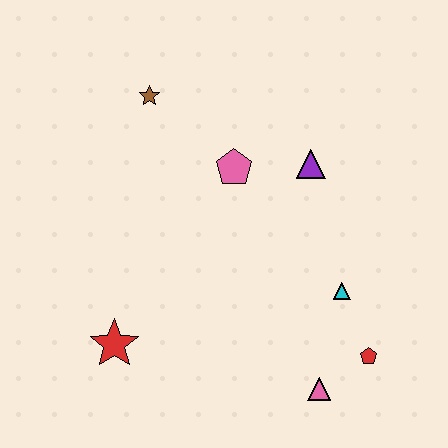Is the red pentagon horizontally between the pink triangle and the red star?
No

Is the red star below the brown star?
Yes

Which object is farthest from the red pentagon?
The brown star is farthest from the red pentagon.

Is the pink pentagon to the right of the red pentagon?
No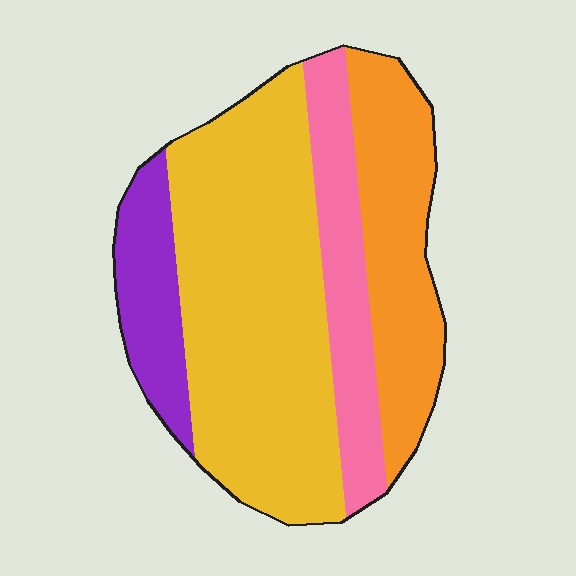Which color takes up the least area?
Purple, at roughly 10%.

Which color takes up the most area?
Yellow, at roughly 50%.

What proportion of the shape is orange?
Orange takes up about one quarter (1/4) of the shape.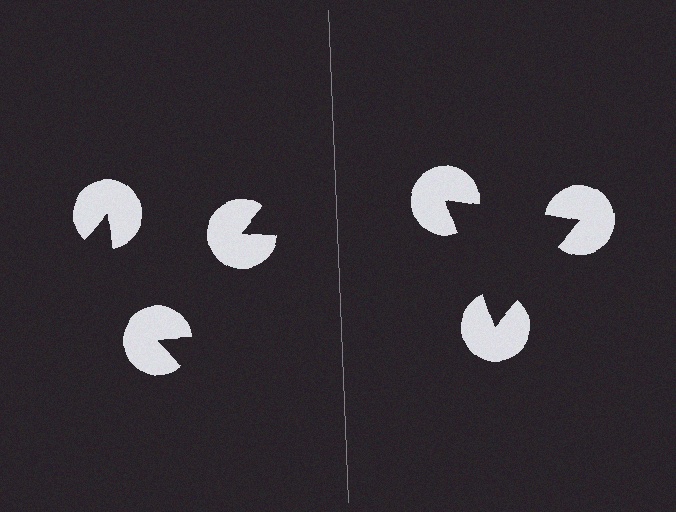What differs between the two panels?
The pac-man discs are positioned identically on both sides; only the wedge orientations differ. On the right they align to a triangle; on the left they are misaligned.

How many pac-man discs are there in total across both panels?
6 — 3 on each side.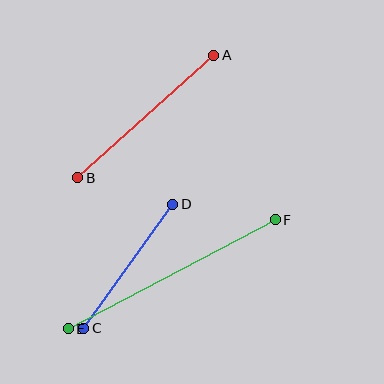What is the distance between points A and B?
The distance is approximately 183 pixels.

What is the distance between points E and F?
The distance is approximately 234 pixels.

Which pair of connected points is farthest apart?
Points E and F are farthest apart.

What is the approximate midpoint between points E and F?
The midpoint is at approximately (172, 274) pixels.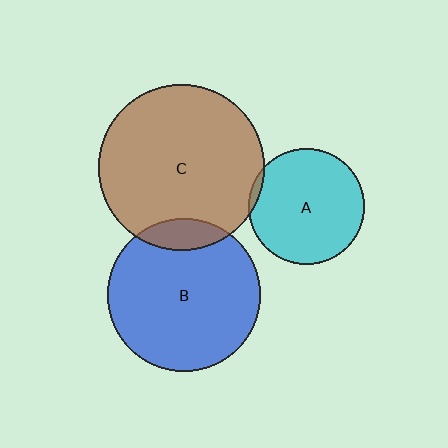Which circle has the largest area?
Circle C (brown).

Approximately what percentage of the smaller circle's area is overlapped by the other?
Approximately 10%.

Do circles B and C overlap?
Yes.